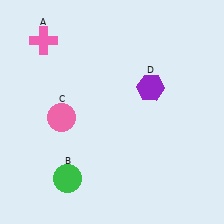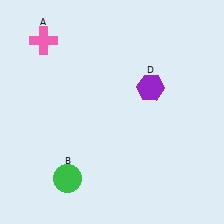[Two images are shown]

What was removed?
The pink circle (C) was removed in Image 2.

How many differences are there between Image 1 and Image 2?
There is 1 difference between the two images.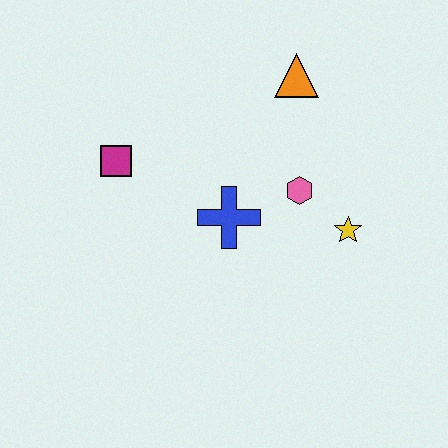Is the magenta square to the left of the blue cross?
Yes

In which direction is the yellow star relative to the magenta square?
The yellow star is to the right of the magenta square.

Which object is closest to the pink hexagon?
The yellow star is closest to the pink hexagon.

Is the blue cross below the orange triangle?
Yes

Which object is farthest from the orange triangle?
The magenta square is farthest from the orange triangle.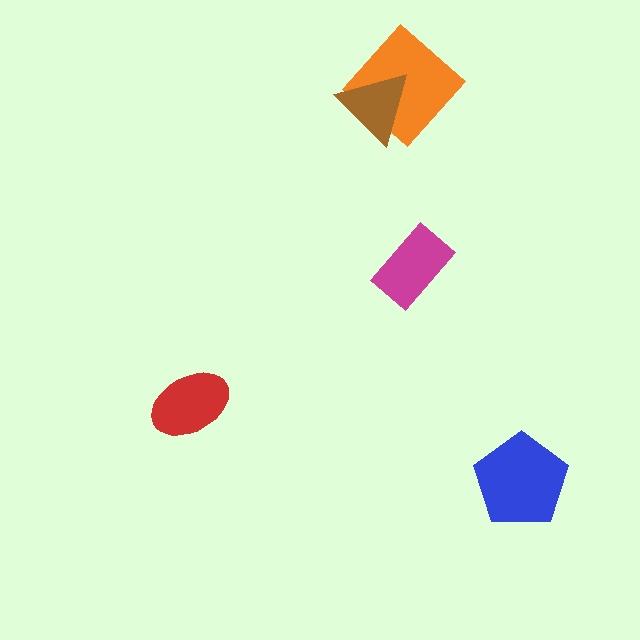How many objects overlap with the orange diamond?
1 object overlaps with the orange diamond.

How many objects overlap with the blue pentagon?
0 objects overlap with the blue pentagon.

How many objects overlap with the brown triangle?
1 object overlaps with the brown triangle.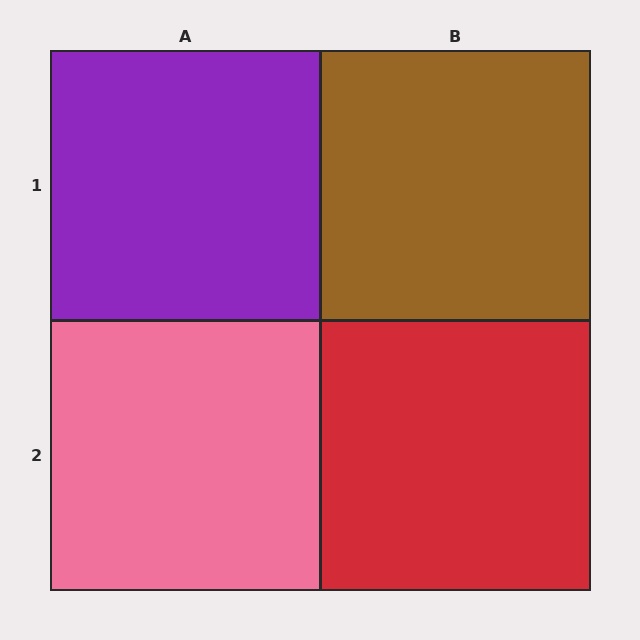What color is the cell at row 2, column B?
Red.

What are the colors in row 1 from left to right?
Purple, brown.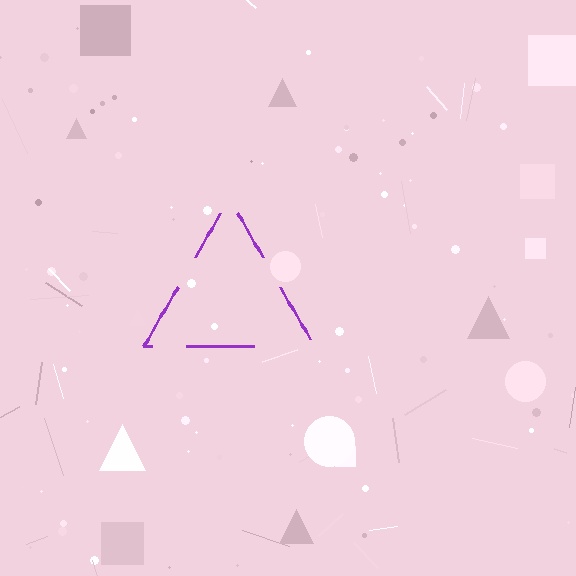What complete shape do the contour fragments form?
The contour fragments form a triangle.